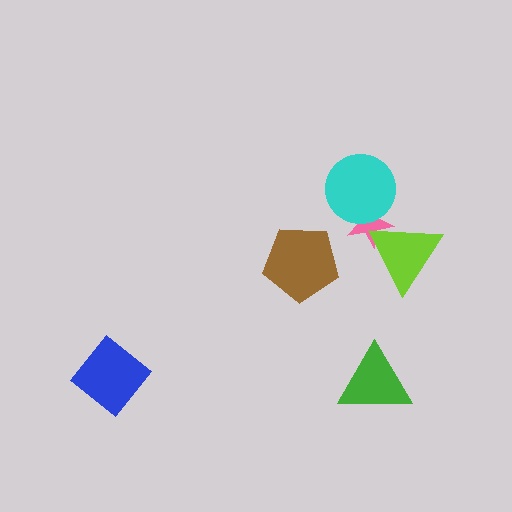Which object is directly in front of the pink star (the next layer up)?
The cyan circle is directly in front of the pink star.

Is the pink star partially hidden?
Yes, it is partially covered by another shape.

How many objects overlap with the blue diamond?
0 objects overlap with the blue diamond.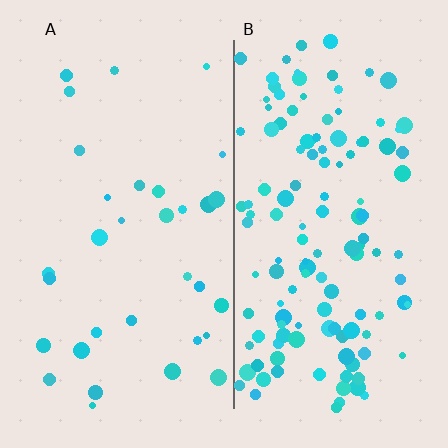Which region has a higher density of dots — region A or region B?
B (the right).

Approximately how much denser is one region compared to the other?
Approximately 4.0× — region B over region A.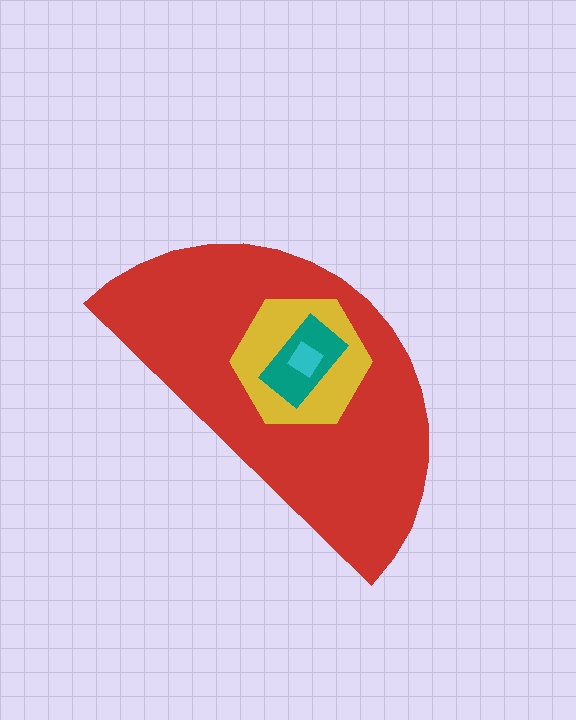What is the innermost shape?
The cyan diamond.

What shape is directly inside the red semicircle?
The yellow hexagon.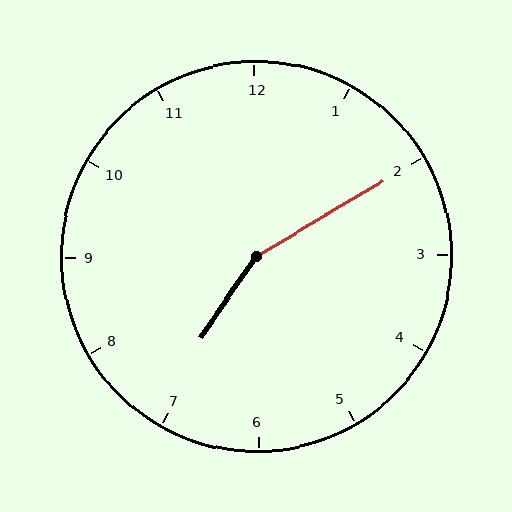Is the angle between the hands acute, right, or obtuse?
It is obtuse.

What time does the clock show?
7:10.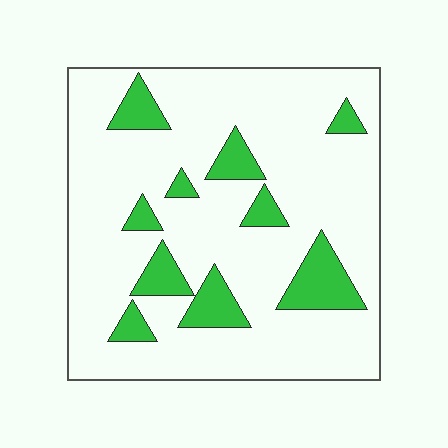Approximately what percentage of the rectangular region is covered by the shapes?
Approximately 15%.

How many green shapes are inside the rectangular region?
10.